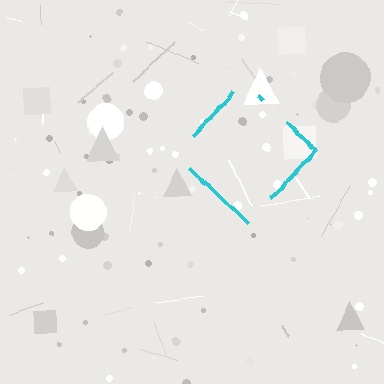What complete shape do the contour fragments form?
The contour fragments form a diamond.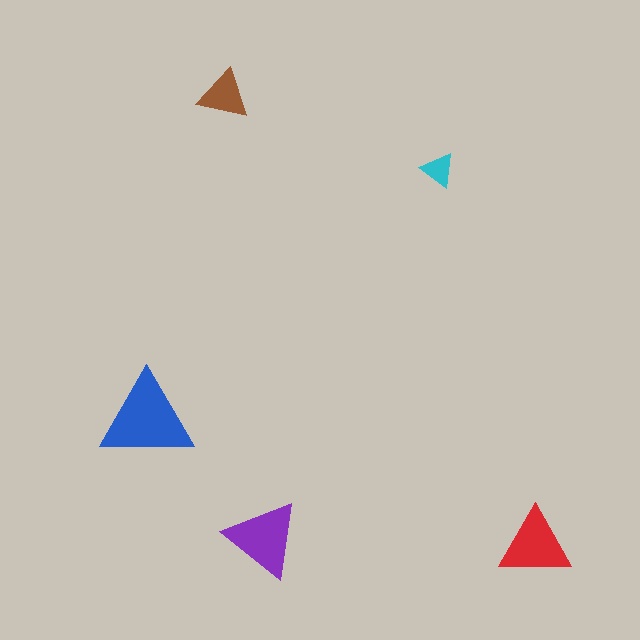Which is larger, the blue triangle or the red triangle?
The blue one.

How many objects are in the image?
There are 5 objects in the image.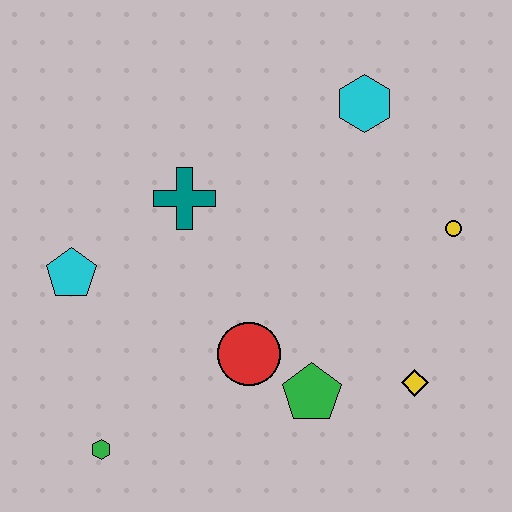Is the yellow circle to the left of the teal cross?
No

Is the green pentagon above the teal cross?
No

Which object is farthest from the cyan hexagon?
The green hexagon is farthest from the cyan hexagon.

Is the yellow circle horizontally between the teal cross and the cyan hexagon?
No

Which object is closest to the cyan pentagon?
The teal cross is closest to the cyan pentagon.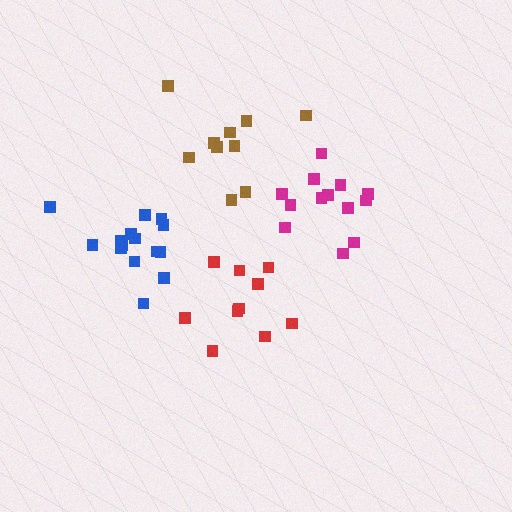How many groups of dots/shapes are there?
There are 4 groups.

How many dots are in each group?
Group 1: 10 dots, Group 2: 16 dots, Group 3: 10 dots, Group 4: 13 dots (49 total).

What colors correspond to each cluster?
The clusters are colored: brown, blue, red, magenta.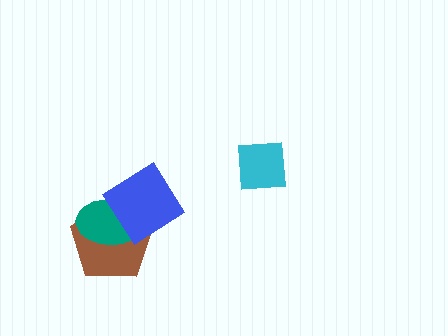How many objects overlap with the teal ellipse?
2 objects overlap with the teal ellipse.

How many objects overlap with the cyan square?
0 objects overlap with the cyan square.